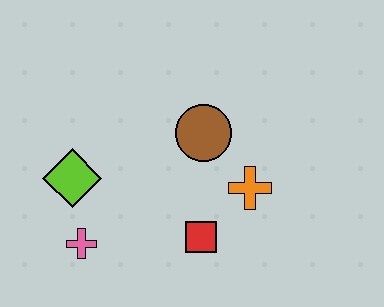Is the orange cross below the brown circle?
Yes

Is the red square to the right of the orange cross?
No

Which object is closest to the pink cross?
The lime diamond is closest to the pink cross.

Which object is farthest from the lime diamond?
The orange cross is farthest from the lime diamond.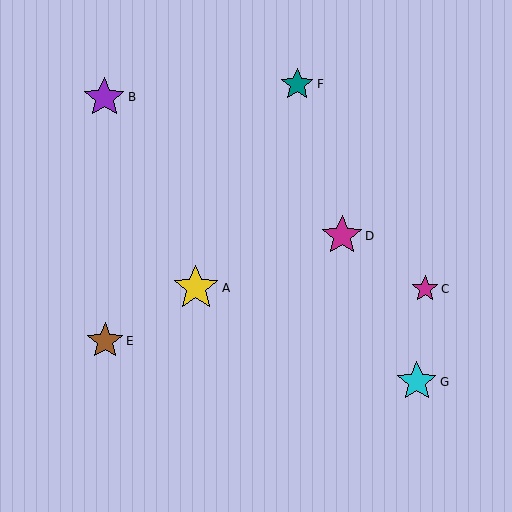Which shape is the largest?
The yellow star (labeled A) is the largest.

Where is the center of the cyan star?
The center of the cyan star is at (417, 382).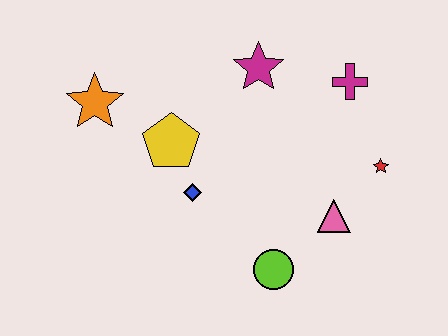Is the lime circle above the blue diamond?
No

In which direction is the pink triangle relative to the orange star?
The pink triangle is to the right of the orange star.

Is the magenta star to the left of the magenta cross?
Yes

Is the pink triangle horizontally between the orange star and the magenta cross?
Yes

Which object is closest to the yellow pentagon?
The blue diamond is closest to the yellow pentagon.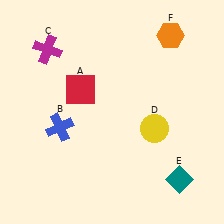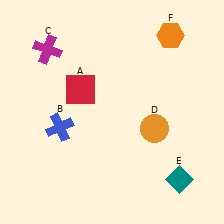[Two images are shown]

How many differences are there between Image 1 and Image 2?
There is 1 difference between the two images.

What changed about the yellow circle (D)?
In Image 1, D is yellow. In Image 2, it changed to orange.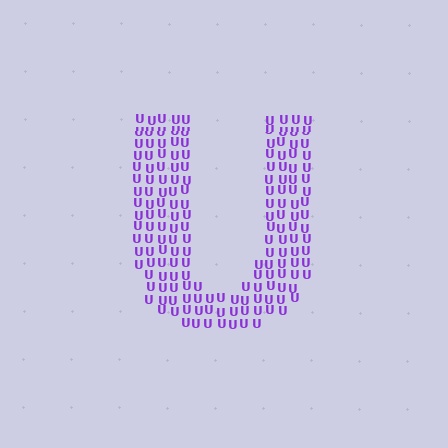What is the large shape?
The large shape is the letter U.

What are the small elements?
The small elements are letter U's.